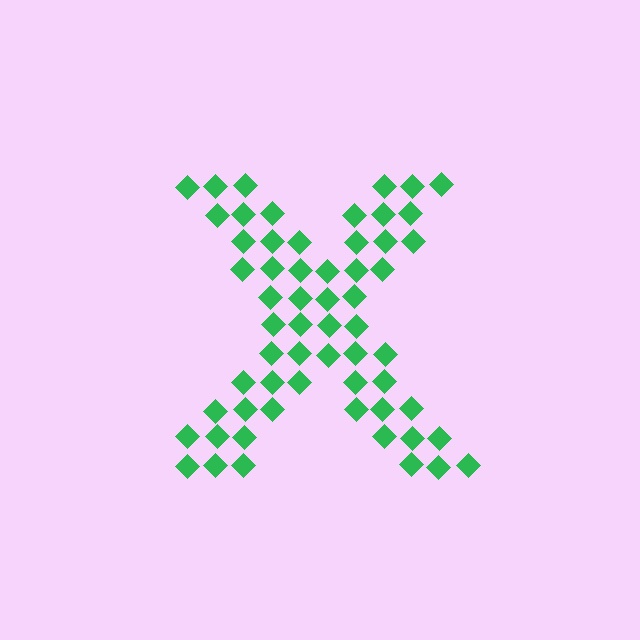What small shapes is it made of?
It is made of small diamonds.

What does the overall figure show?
The overall figure shows the letter X.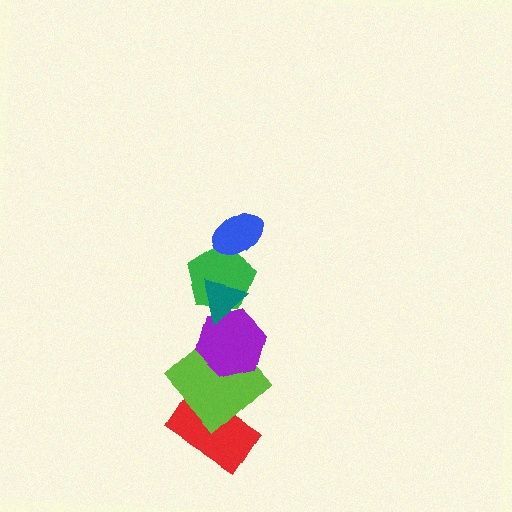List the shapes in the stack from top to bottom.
From top to bottom: the blue ellipse, the teal triangle, the green pentagon, the purple hexagon, the lime diamond, the red rectangle.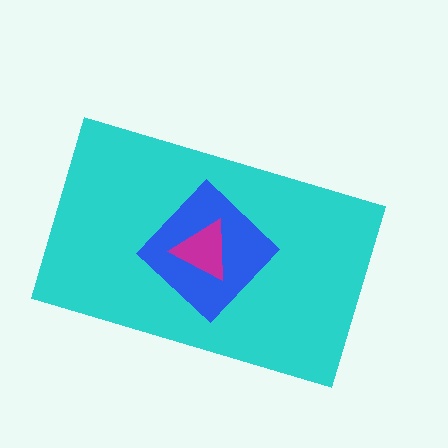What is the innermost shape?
The magenta triangle.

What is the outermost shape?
The cyan rectangle.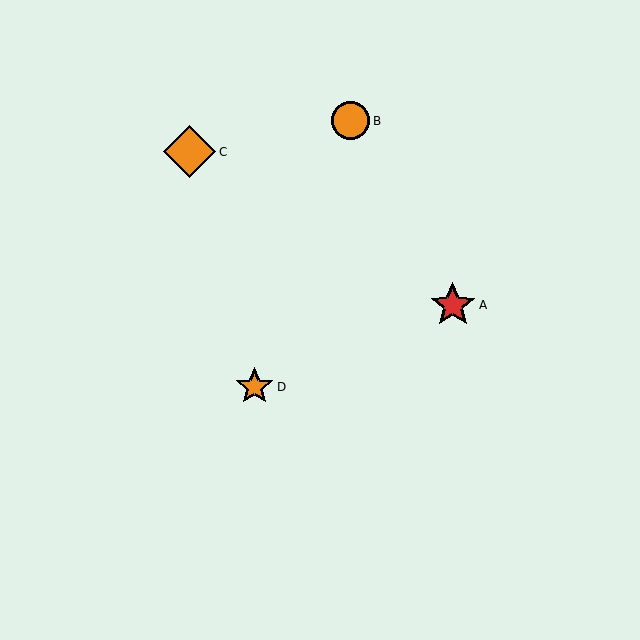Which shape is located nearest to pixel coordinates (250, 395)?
The orange star (labeled D) at (255, 387) is nearest to that location.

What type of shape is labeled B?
Shape B is an orange circle.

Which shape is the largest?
The orange diamond (labeled C) is the largest.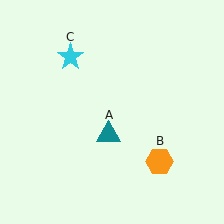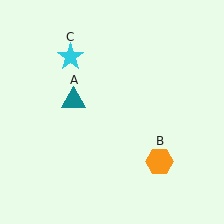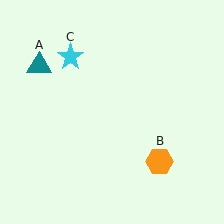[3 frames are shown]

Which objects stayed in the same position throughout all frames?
Orange hexagon (object B) and cyan star (object C) remained stationary.